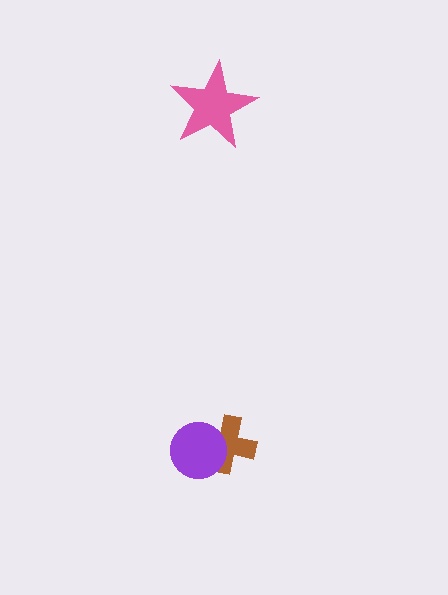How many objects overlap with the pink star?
0 objects overlap with the pink star.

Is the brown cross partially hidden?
Yes, it is partially covered by another shape.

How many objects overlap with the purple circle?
1 object overlaps with the purple circle.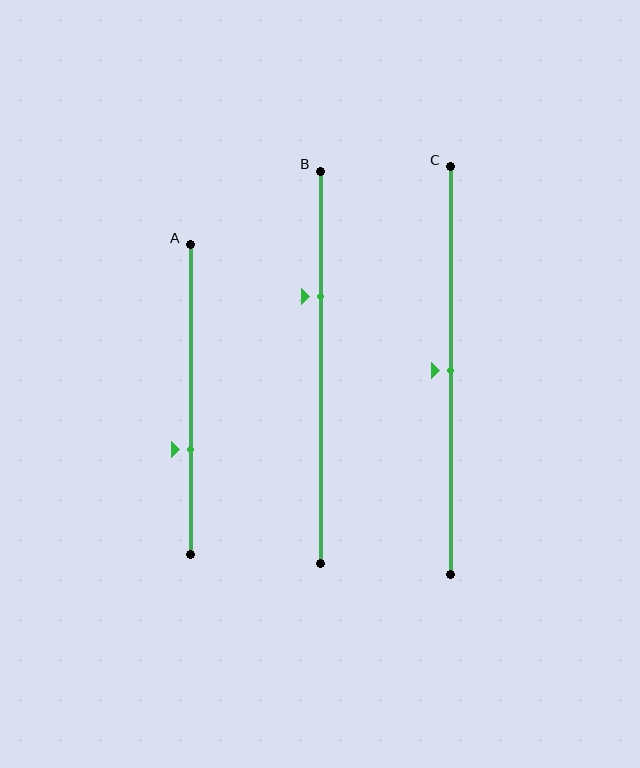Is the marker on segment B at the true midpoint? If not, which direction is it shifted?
No, the marker on segment B is shifted upward by about 18% of the segment length.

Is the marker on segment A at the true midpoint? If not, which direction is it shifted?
No, the marker on segment A is shifted downward by about 16% of the segment length.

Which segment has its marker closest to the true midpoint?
Segment C has its marker closest to the true midpoint.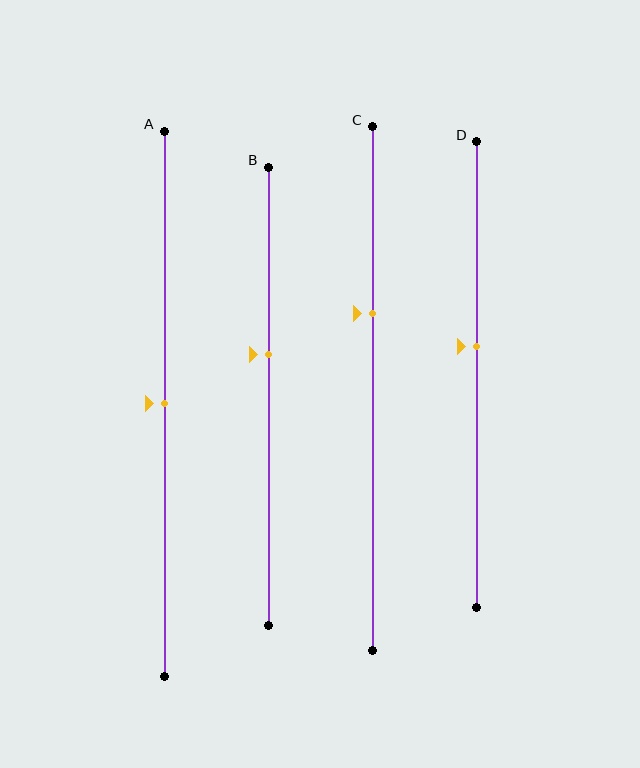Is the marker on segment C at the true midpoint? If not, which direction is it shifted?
No, the marker on segment C is shifted upward by about 14% of the segment length.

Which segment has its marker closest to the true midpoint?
Segment A has its marker closest to the true midpoint.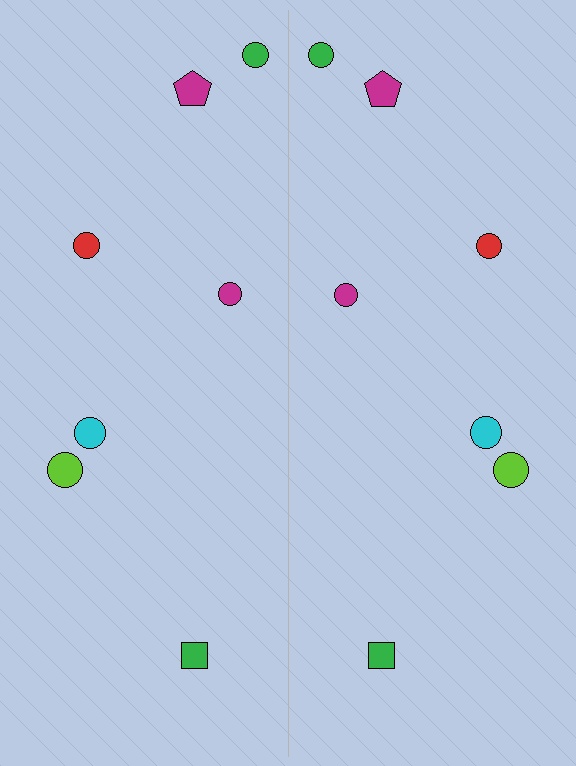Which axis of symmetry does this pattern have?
The pattern has a vertical axis of symmetry running through the center of the image.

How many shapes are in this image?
There are 14 shapes in this image.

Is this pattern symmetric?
Yes, this pattern has bilateral (reflection) symmetry.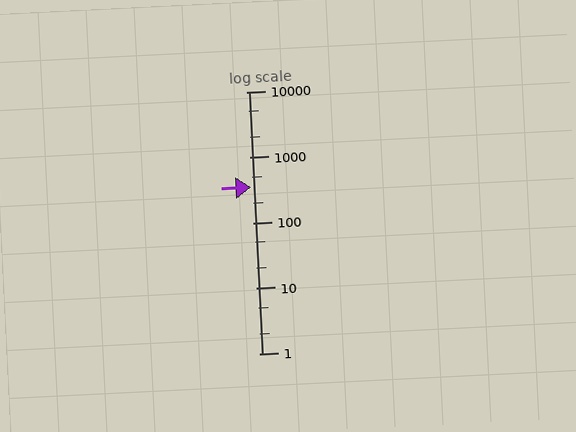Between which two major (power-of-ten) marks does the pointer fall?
The pointer is between 100 and 1000.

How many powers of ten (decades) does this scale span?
The scale spans 4 decades, from 1 to 10000.